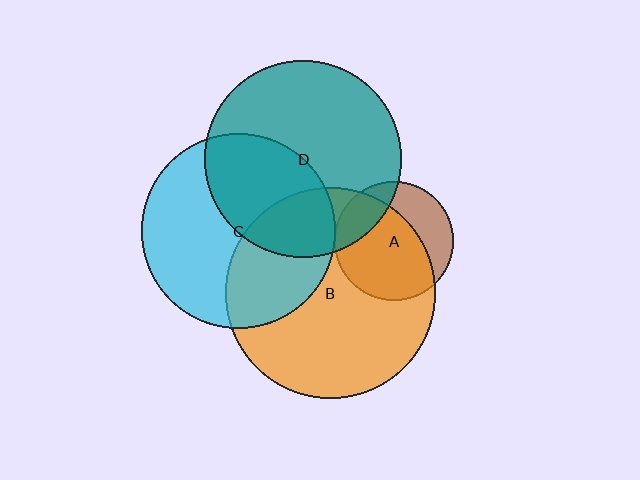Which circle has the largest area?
Circle B (orange).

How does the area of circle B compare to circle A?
Approximately 3.1 times.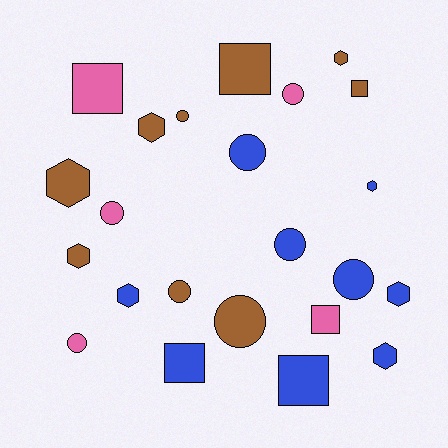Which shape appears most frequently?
Circle, with 9 objects.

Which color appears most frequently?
Blue, with 9 objects.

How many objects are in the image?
There are 23 objects.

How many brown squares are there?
There are 2 brown squares.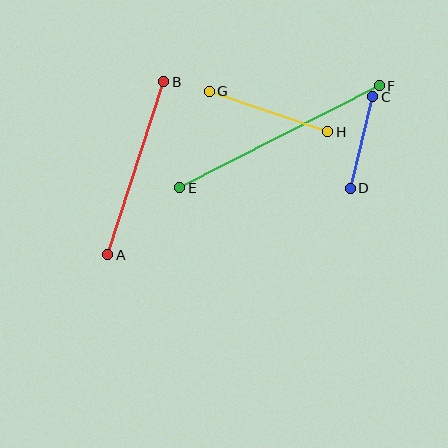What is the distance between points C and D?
The distance is approximately 94 pixels.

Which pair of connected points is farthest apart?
Points E and F are farthest apart.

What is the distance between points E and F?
The distance is approximately 224 pixels.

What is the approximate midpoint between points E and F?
The midpoint is at approximately (280, 137) pixels.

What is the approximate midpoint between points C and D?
The midpoint is at approximately (361, 142) pixels.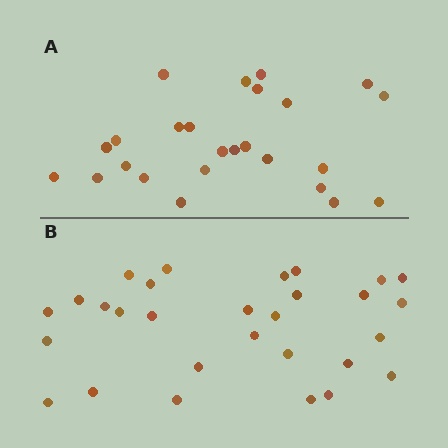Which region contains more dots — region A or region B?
Region B (the bottom region) has more dots.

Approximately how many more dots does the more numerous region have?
Region B has about 4 more dots than region A.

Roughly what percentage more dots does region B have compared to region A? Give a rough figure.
About 15% more.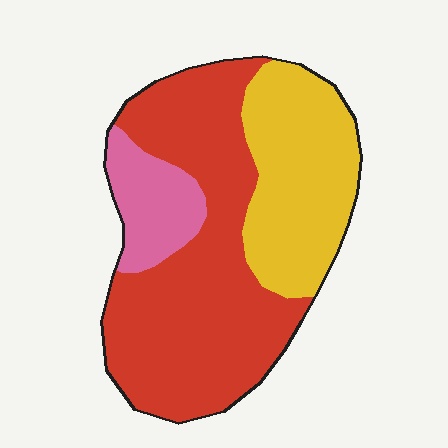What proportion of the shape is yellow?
Yellow covers around 30% of the shape.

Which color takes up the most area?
Red, at roughly 55%.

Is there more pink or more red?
Red.